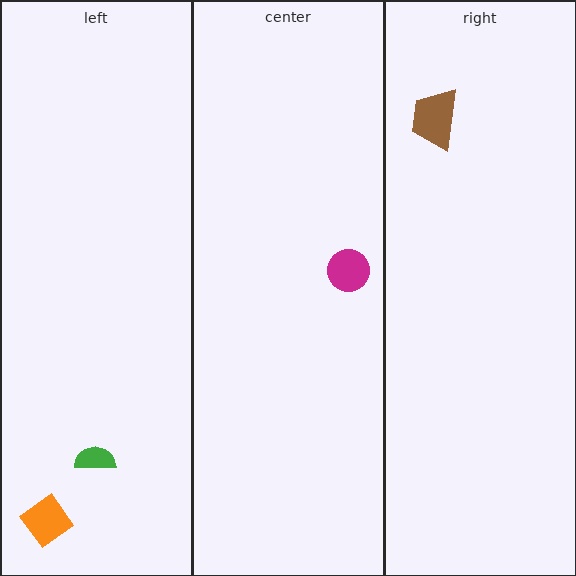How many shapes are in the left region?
2.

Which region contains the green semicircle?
The left region.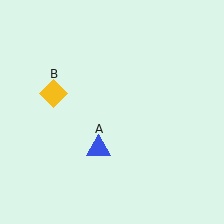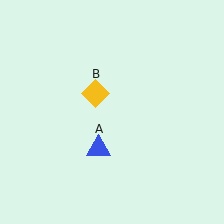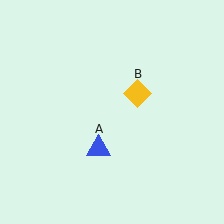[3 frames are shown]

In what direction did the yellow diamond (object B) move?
The yellow diamond (object B) moved right.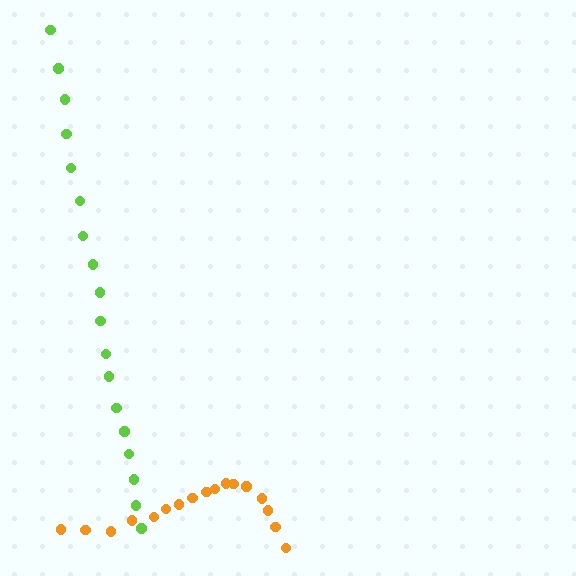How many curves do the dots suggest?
There are 2 distinct paths.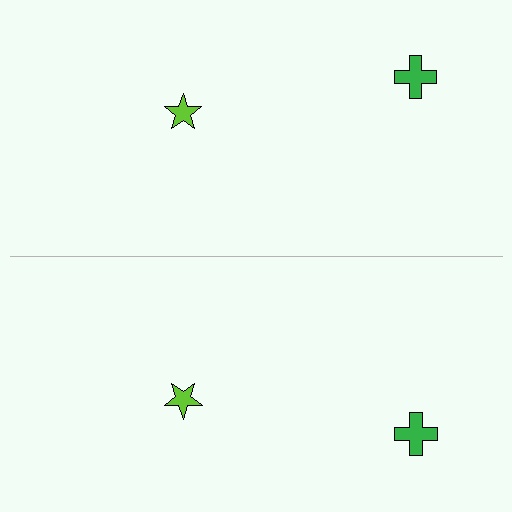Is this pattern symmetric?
Yes, this pattern has bilateral (reflection) symmetry.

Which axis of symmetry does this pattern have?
The pattern has a horizontal axis of symmetry running through the center of the image.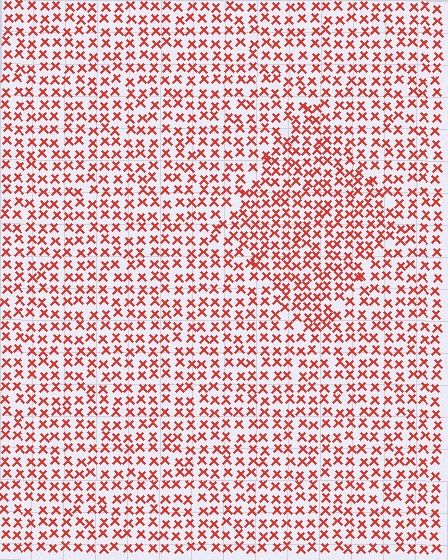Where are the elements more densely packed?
The elements are more densely packed inside the diamond boundary.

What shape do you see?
I see a diamond.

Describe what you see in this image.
The image contains small red elements arranged at two different densities. A diamond-shaped region is visible where the elements are more densely packed than the surrounding area.